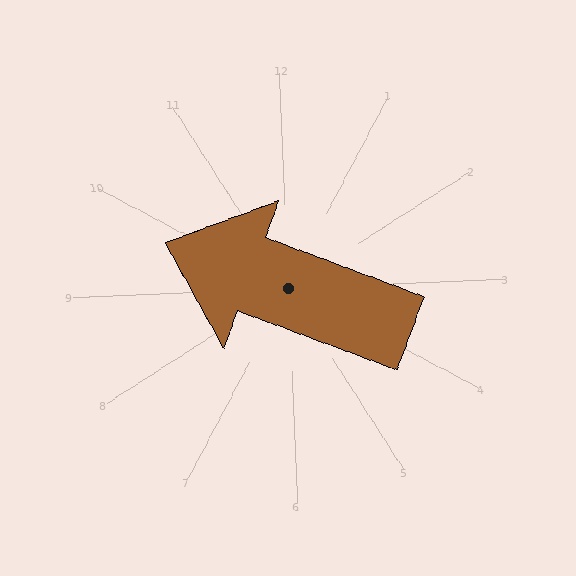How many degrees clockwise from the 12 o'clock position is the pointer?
Approximately 293 degrees.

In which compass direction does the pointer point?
Northwest.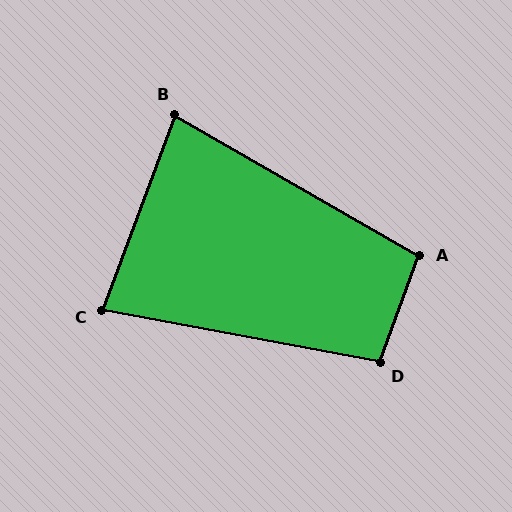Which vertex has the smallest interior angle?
C, at approximately 80 degrees.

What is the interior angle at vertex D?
Approximately 100 degrees (obtuse).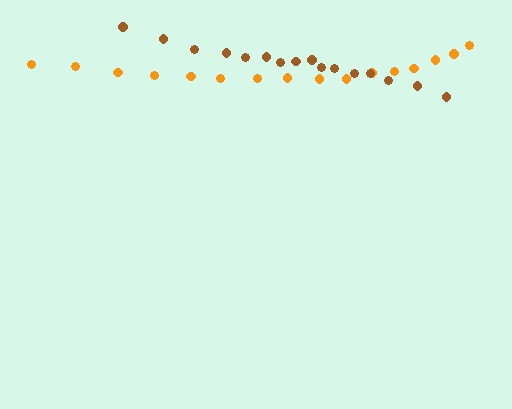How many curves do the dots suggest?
There are 2 distinct paths.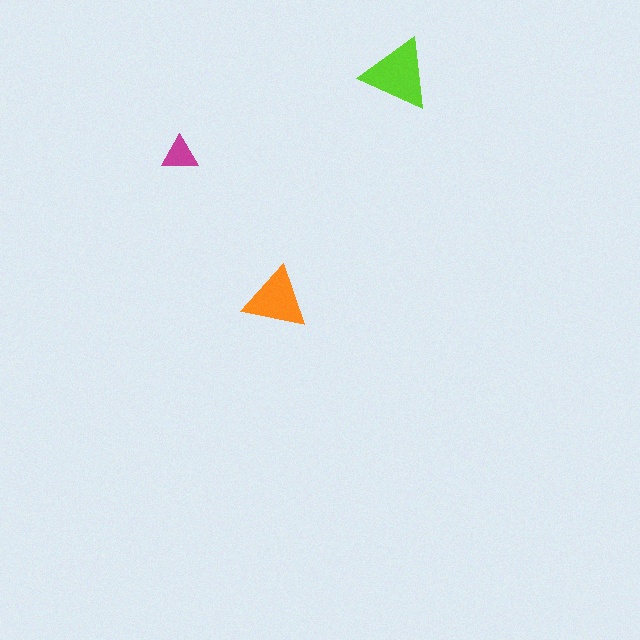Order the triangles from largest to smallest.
the lime one, the orange one, the magenta one.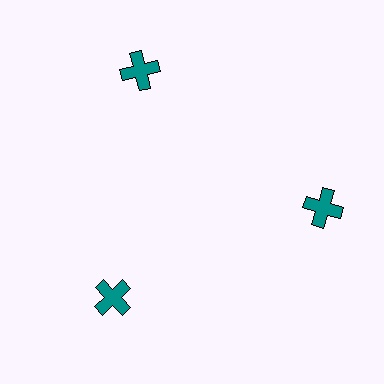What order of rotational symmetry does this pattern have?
This pattern has 3-fold rotational symmetry.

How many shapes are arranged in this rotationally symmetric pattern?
There are 3 shapes, arranged in 3 groups of 1.